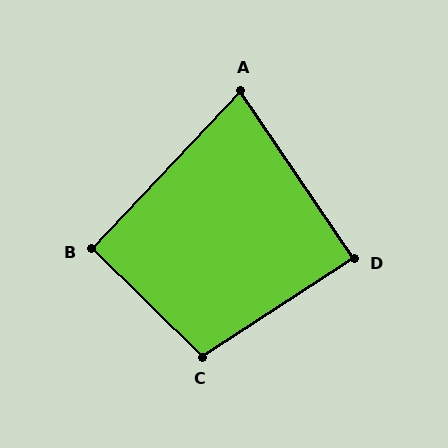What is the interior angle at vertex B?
Approximately 91 degrees (approximately right).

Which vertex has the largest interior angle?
C, at approximately 103 degrees.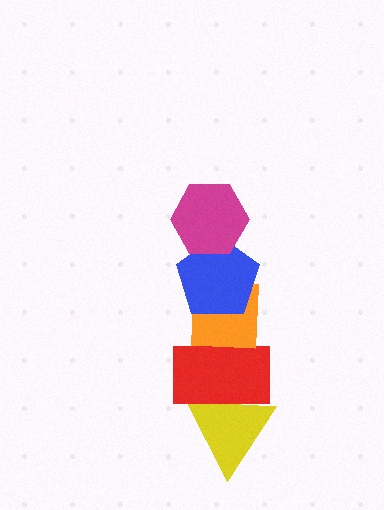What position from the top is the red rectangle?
The red rectangle is 4th from the top.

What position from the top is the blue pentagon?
The blue pentagon is 2nd from the top.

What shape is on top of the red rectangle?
The orange square is on top of the red rectangle.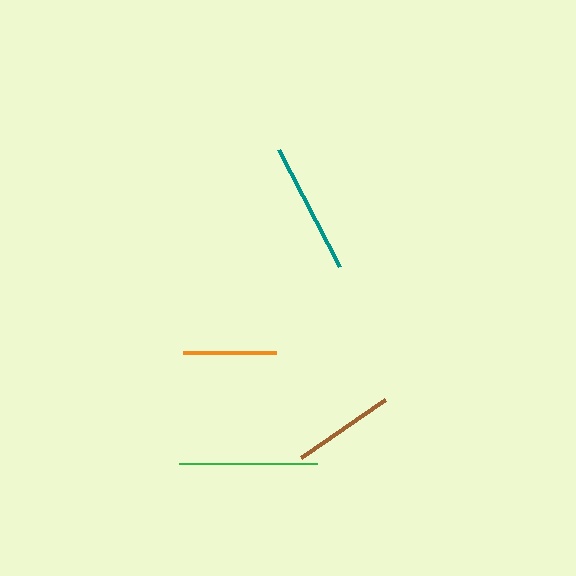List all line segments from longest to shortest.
From longest to shortest: green, teal, brown, orange.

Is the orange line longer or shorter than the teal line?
The teal line is longer than the orange line.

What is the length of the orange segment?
The orange segment is approximately 93 pixels long.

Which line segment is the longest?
The green line is the longest at approximately 138 pixels.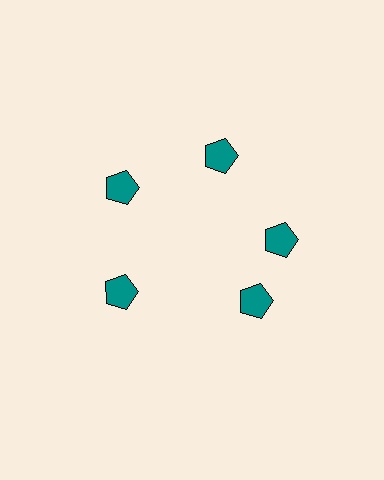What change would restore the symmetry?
The symmetry would be restored by rotating it back into even spacing with its neighbors so that all 5 pentagons sit at equal angles and equal distance from the center.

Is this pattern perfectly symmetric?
No. The 5 teal pentagons are arranged in a ring, but one element near the 5 o'clock position is rotated out of alignment along the ring, breaking the 5-fold rotational symmetry.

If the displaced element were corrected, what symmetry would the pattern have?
It would have 5-fold rotational symmetry — the pattern would map onto itself every 72 degrees.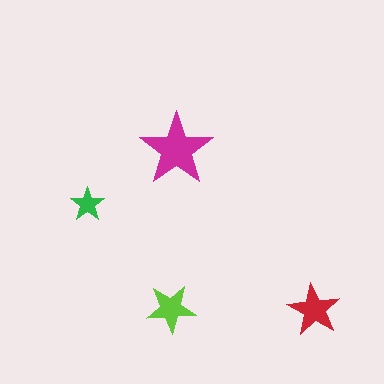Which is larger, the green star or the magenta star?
The magenta one.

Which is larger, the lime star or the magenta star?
The magenta one.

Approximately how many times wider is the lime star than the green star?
About 1.5 times wider.